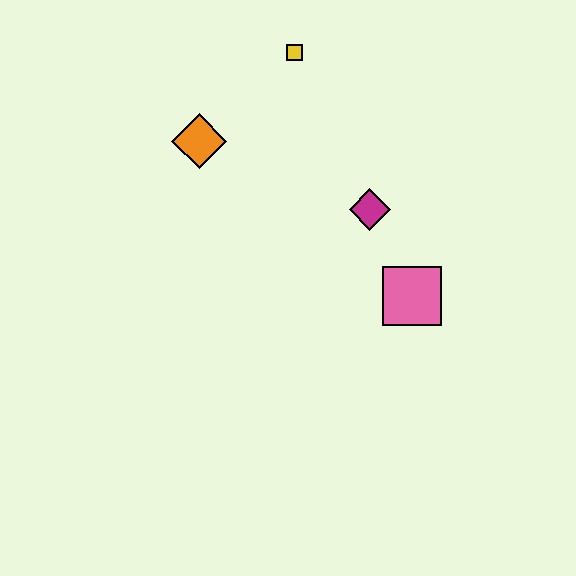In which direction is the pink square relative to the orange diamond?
The pink square is to the right of the orange diamond.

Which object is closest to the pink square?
The magenta diamond is closest to the pink square.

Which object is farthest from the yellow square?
The pink square is farthest from the yellow square.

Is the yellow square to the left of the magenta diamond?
Yes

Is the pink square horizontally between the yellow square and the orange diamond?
No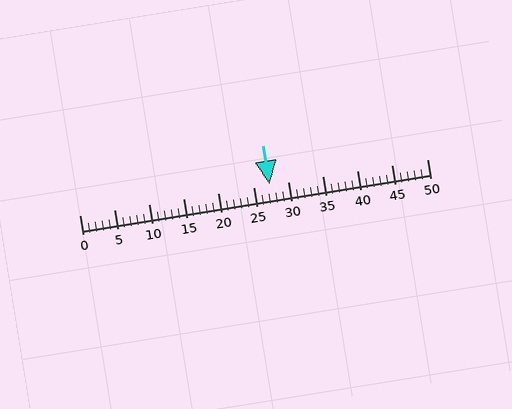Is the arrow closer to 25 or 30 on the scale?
The arrow is closer to 25.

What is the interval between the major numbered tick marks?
The major tick marks are spaced 5 units apart.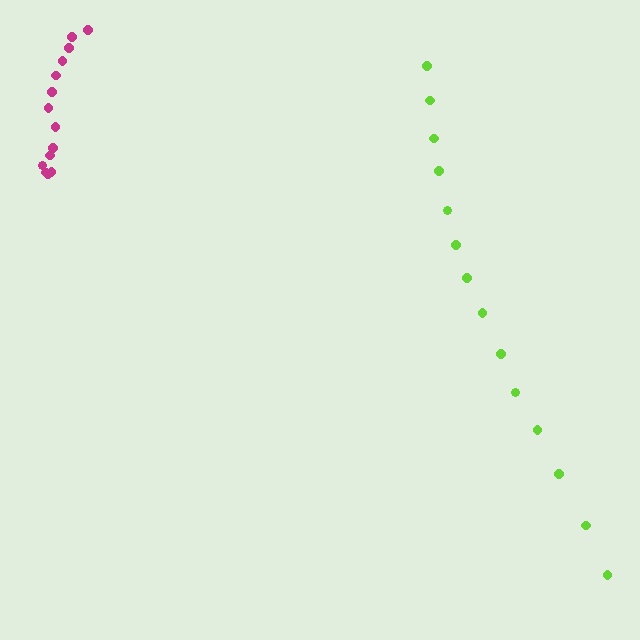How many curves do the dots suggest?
There are 2 distinct paths.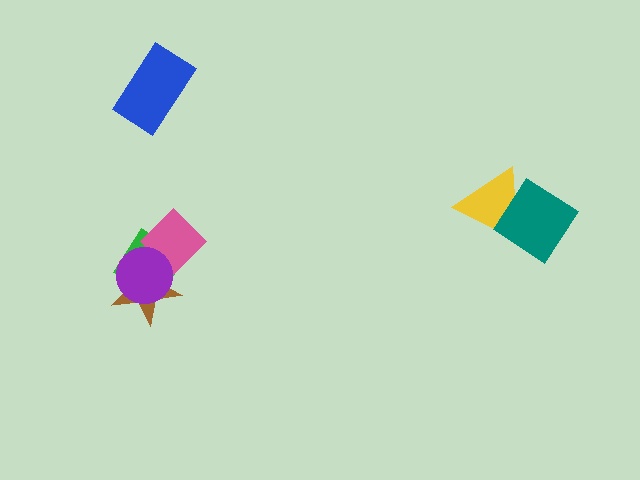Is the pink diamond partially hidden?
Yes, it is partially covered by another shape.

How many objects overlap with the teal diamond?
1 object overlaps with the teal diamond.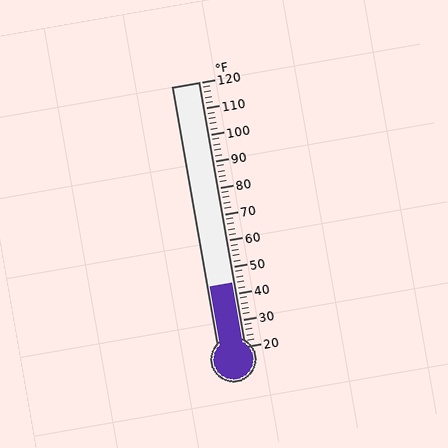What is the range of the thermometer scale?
The thermometer scale ranges from 20°F to 120°F.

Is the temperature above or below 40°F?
The temperature is above 40°F.